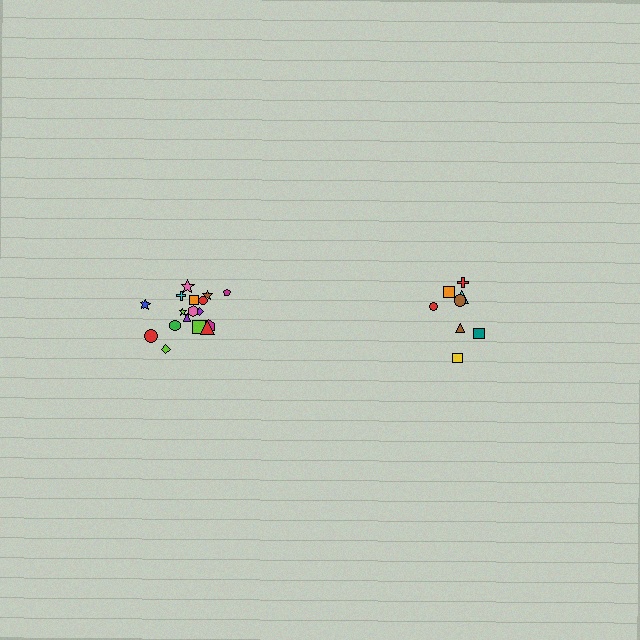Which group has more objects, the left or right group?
The left group.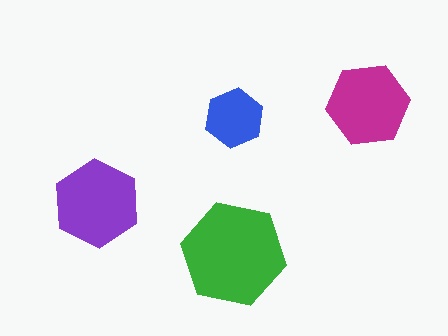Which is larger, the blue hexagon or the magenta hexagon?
The magenta one.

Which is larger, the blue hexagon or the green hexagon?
The green one.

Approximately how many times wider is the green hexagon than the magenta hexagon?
About 1.5 times wider.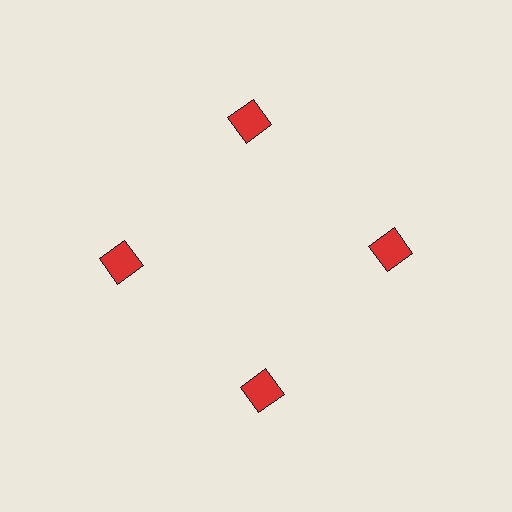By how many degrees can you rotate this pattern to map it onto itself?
The pattern maps onto itself every 90 degrees of rotation.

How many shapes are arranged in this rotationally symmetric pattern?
There are 4 shapes, arranged in 4 groups of 1.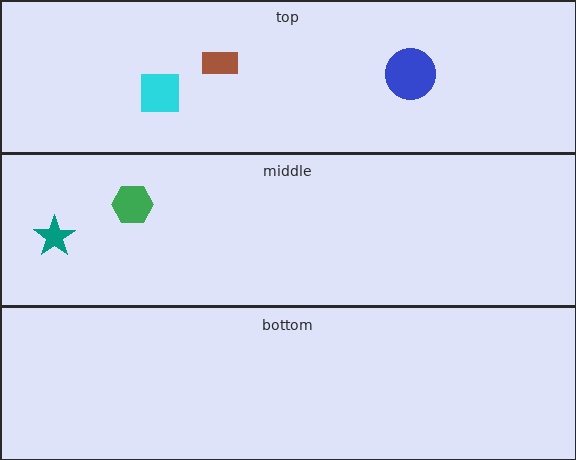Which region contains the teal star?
The middle region.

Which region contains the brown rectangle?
The top region.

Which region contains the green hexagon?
The middle region.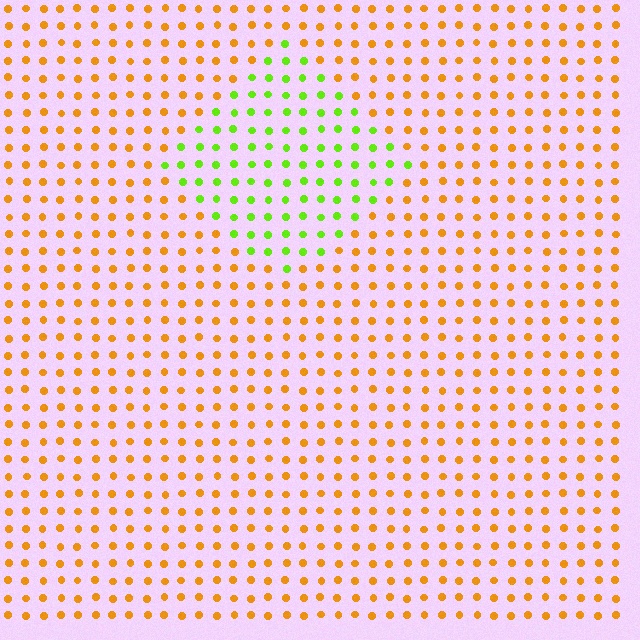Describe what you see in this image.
The image is filled with small orange elements in a uniform arrangement. A diamond-shaped region is visible where the elements are tinted to a slightly different hue, forming a subtle color boundary.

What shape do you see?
I see a diamond.